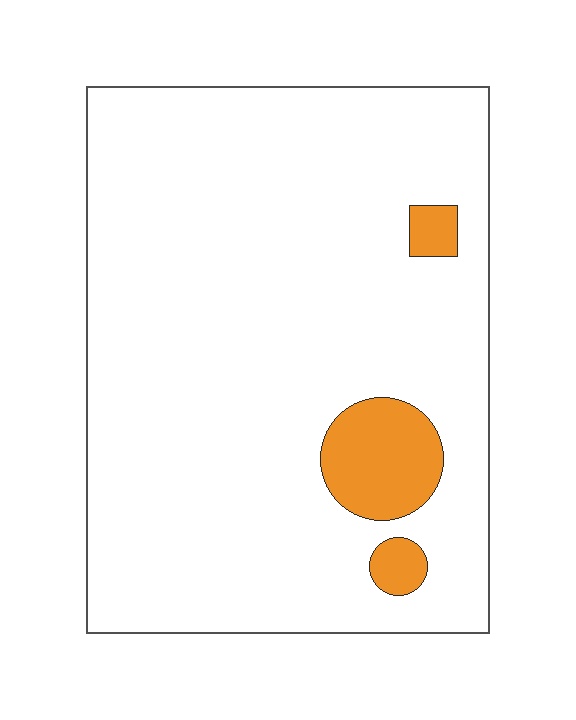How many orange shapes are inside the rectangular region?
3.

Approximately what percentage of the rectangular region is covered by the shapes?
Approximately 10%.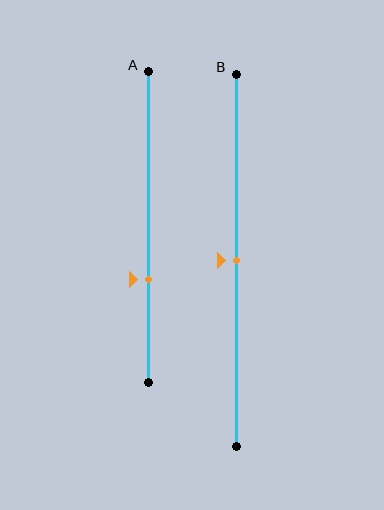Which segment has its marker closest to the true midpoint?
Segment B has its marker closest to the true midpoint.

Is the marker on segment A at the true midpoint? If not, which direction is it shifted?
No, the marker on segment A is shifted downward by about 17% of the segment length.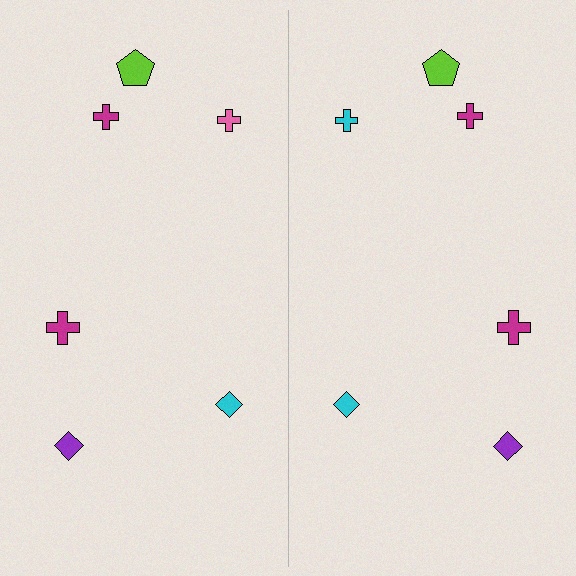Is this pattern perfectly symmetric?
No, the pattern is not perfectly symmetric. The cyan cross on the right side breaks the symmetry — its mirror counterpart is pink.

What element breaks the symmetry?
The cyan cross on the right side breaks the symmetry — its mirror counterpart is pink.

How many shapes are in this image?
There are 12 shapes in this image.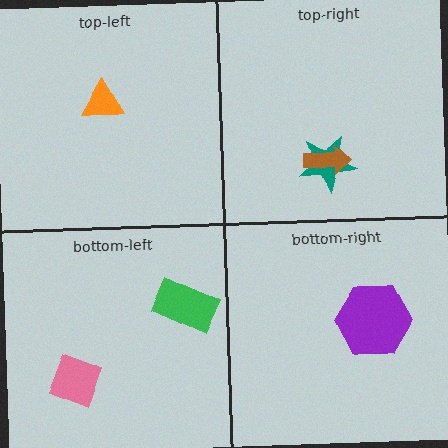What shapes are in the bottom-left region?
The green rectangle, the pink diamond.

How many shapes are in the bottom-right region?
1.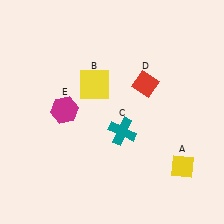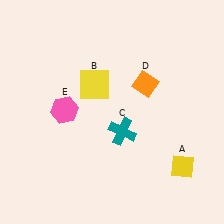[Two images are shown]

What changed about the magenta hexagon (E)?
In Image 1, E is magenta. In Image 2, it changed to pink.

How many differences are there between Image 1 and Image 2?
There are 2 differences between the two images.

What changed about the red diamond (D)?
In Image 1, D is red. In Image 2, it changed to orange.